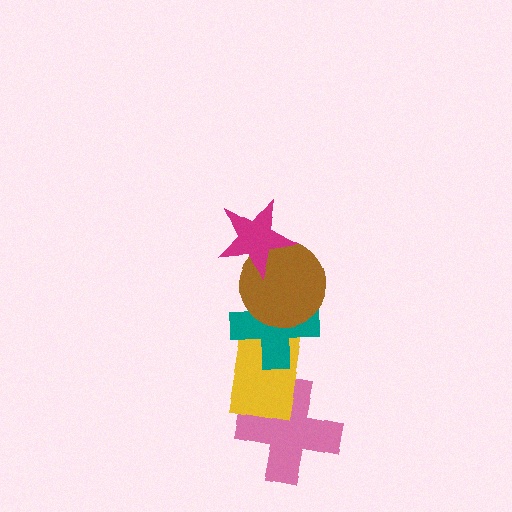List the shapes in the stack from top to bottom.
From top to bottom: the magenta star, the brown circle, the teal cross, the yellow rectangle, the pink cross.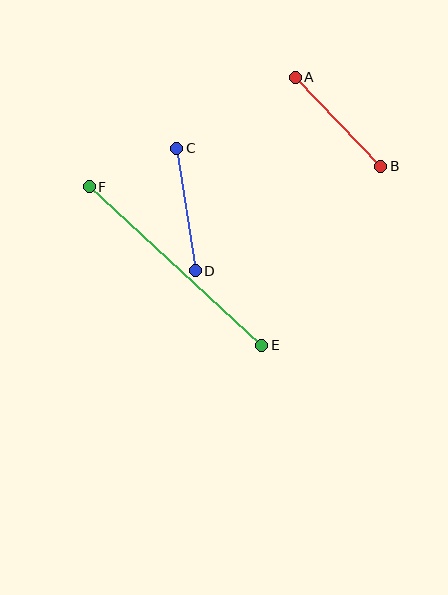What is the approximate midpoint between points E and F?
The midpoint is at approximately (175, 266) pixels.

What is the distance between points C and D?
The distance is approximately 124 pixels.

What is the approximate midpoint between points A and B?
The midpoint is at approximately (338, 122) pixels.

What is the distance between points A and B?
The distance is approximately 123 pixels.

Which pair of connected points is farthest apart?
Points E and F are farthest apart.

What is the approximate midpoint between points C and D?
The midpoint is at approximately (186, 209) pixels.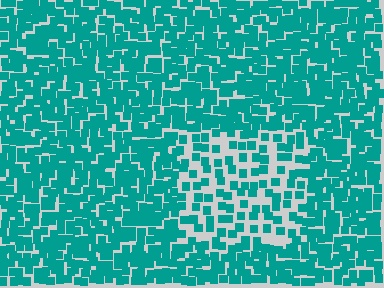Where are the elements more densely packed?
The elements are more densely packed outside the rectangle boundary.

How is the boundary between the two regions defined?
The boundary is defined by a change in element density (approximately 2.1x ratio). All elements are the same color, size, and shape.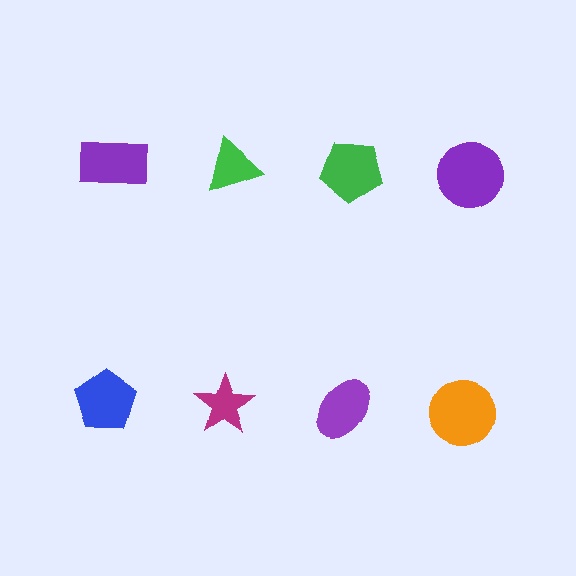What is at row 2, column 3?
A purple ellipse.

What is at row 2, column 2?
A magenta star.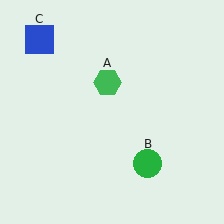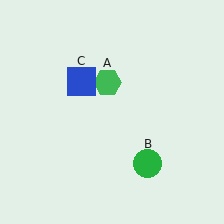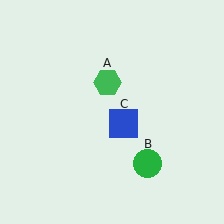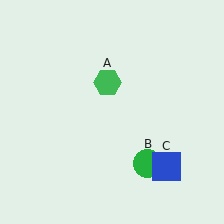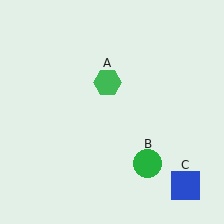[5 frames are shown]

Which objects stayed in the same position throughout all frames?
Green hexagon (object A) and green circle (object B) remained stationary.